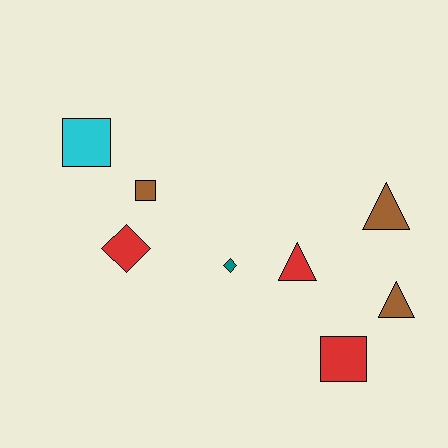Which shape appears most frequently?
Square, with 3 objects.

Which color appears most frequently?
Brown, with 3 objects.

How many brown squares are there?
There is 1 brown square.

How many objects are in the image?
There are 8 objects.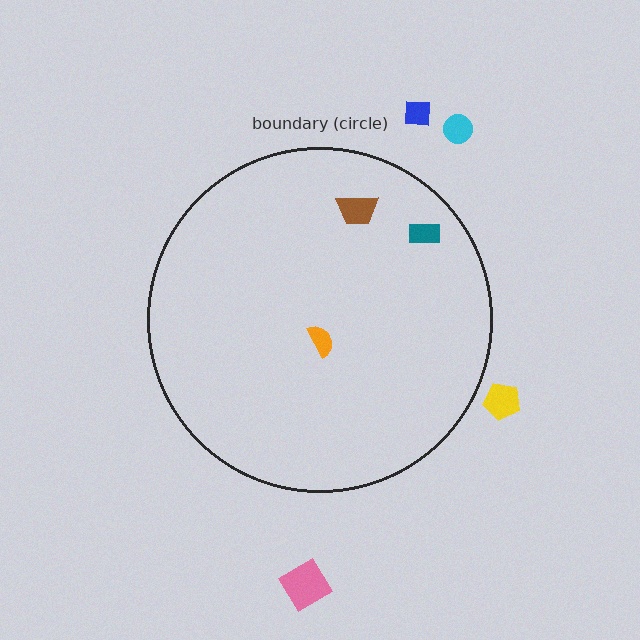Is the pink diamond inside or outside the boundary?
Outside.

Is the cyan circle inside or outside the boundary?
Outside.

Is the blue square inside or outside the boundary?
Outside.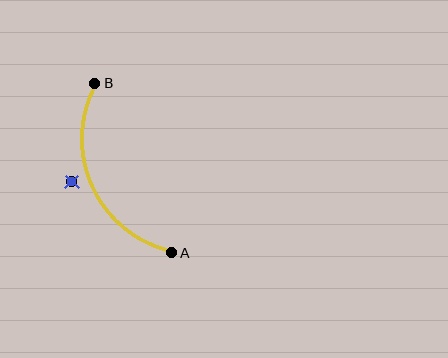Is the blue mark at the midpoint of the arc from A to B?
No — the blue mark does not lie on the arc at all. It sits slightly outside the curve.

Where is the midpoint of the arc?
The arc midpoint is the point on the curve farthest from the straight line joining A and B. It sits to the left of that line.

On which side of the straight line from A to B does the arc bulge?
The arc bulges to the left of the straight line connecting A and B.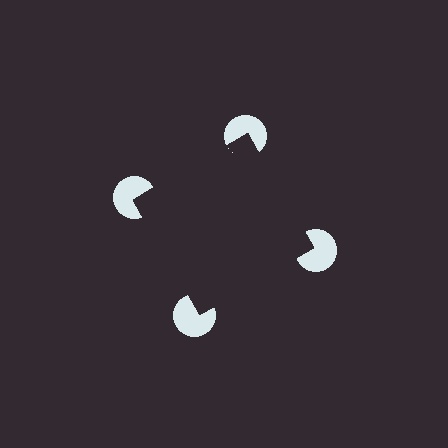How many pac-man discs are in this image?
There are 4 — one at each vertex of the illusory square.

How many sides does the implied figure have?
4 sides.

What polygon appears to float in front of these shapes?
An illusory square — its edges are inferred from the aligned wedge cuts in the pac-man discs, not physically drawn.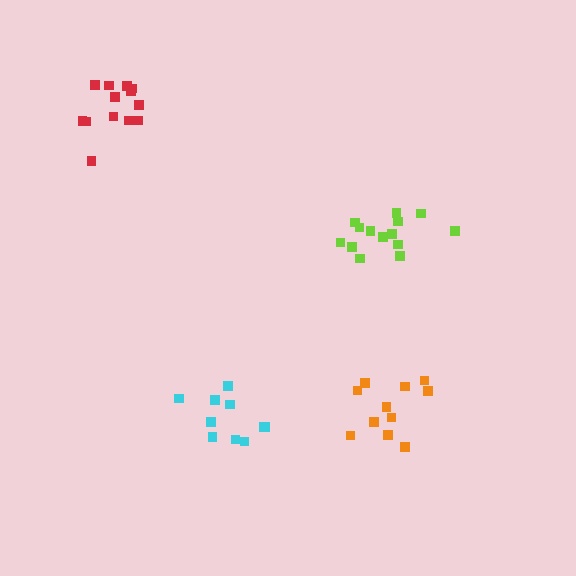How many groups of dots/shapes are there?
There are 4 groups.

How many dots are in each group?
Group 1: 14 dots, Group 2: 11 dots, Group 3: 10 dots, Group 4: 14 dots (49 total).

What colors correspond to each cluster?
The clusters are colored: lime, orange, cyan, red.